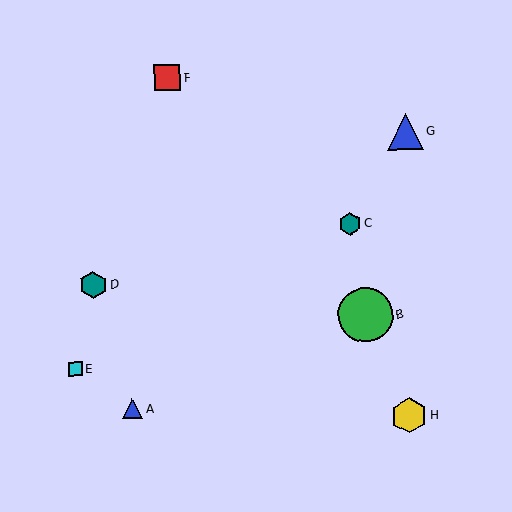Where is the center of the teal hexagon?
The center of the teal hexagon is at (93, 285).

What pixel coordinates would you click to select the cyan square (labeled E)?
Click at (75, 369) to select the cyan square E.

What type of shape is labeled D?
Shape D is a teal hexagon.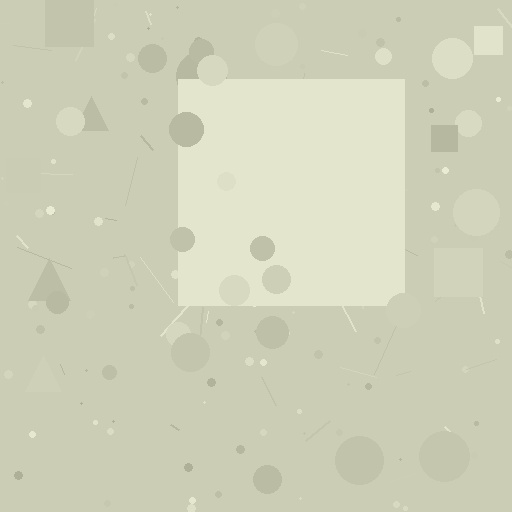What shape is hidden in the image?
A square is hidden in the image.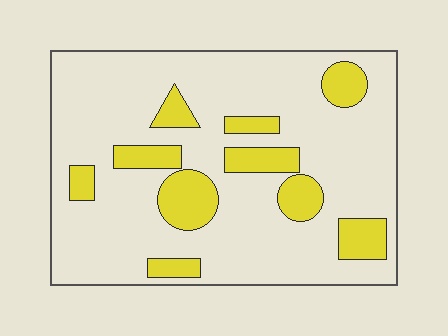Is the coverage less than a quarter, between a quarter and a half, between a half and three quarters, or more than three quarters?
Less than a quarter.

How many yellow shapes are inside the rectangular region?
10.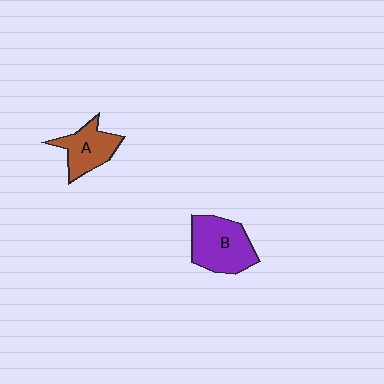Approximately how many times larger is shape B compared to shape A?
Approximately 1.4 times.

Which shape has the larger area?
Shape B (purple).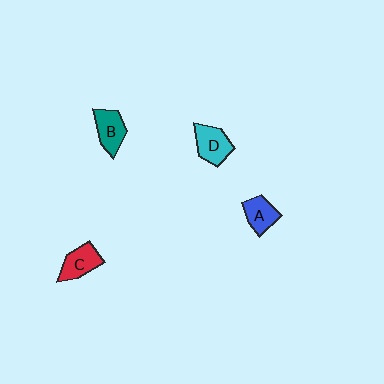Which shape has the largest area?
Shape D (cyan).